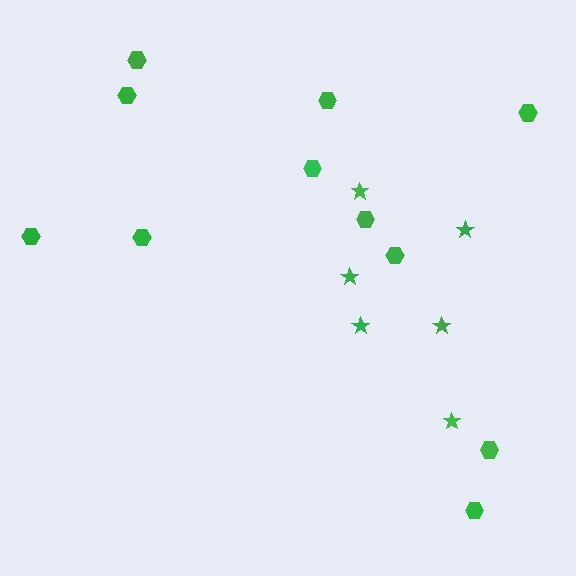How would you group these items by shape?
There are 2 groups: one group of stars (6) and one group of hexagons (11).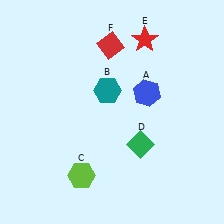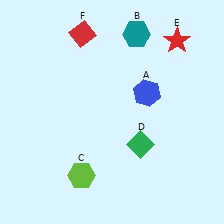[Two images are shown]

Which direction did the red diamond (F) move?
The red diamond (F) moved left.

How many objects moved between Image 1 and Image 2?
3 objects moved between the two images.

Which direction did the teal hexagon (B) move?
The teal hexagon (B) moved up.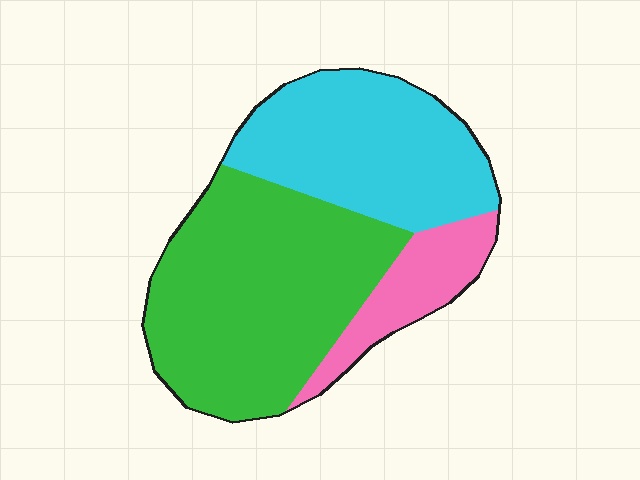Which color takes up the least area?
Pink, at roughly 15%.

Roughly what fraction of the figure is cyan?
Cyan takes up between a quarter and a half of the figure.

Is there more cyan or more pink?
Cyan.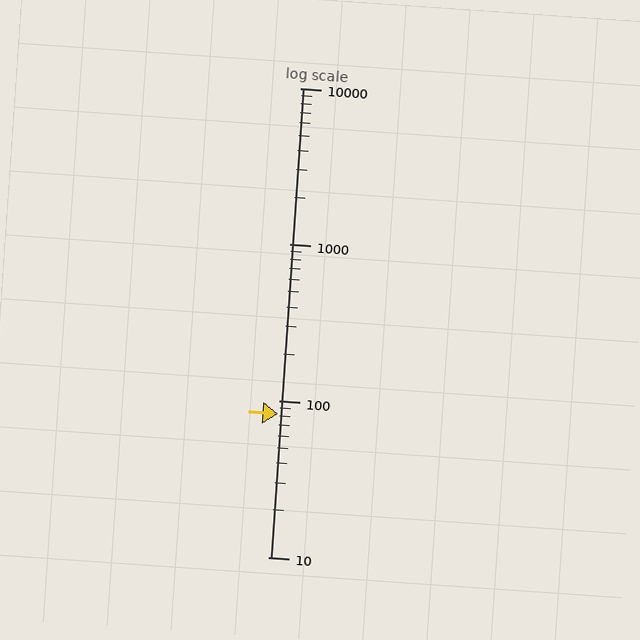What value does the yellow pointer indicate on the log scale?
The pointer indicates approximately 83.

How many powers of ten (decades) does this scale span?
The scale spans 3 decades, from 10 to 10000.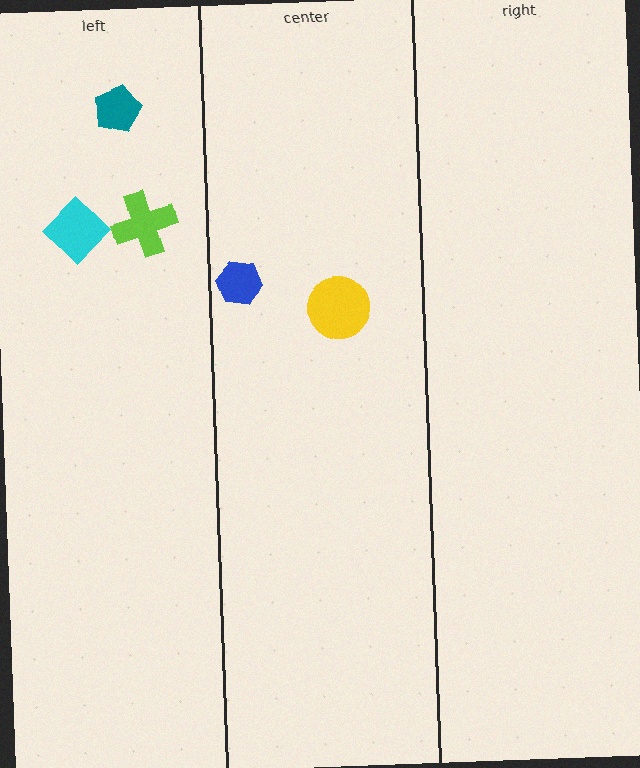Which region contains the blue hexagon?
The center region.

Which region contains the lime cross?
The left region.